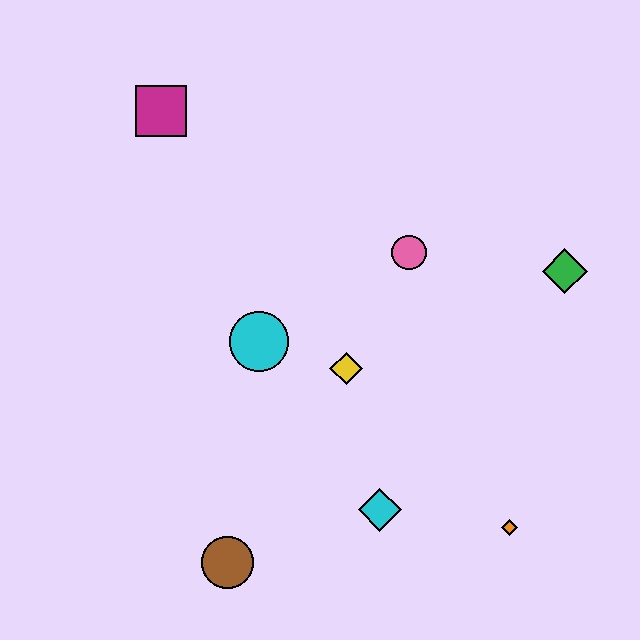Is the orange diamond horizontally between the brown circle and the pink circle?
No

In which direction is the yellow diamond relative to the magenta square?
The yellow diamond is below the magenta square.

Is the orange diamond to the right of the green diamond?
No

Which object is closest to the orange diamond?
The cyan diamond is closest to the orange diamond.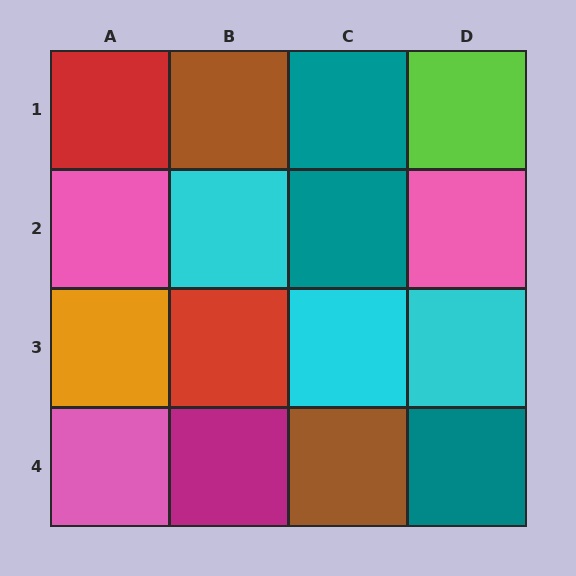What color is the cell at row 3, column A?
Orange.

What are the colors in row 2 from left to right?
Pink, cyan, teal, pink.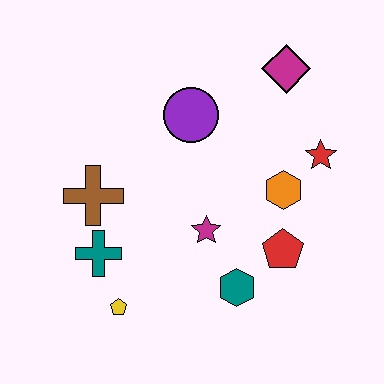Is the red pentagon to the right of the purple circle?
Yes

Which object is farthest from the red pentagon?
The brown cross is farthest from the red pentagon.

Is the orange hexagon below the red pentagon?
No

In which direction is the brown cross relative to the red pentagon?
The brown cross is to the left of the red pentagon.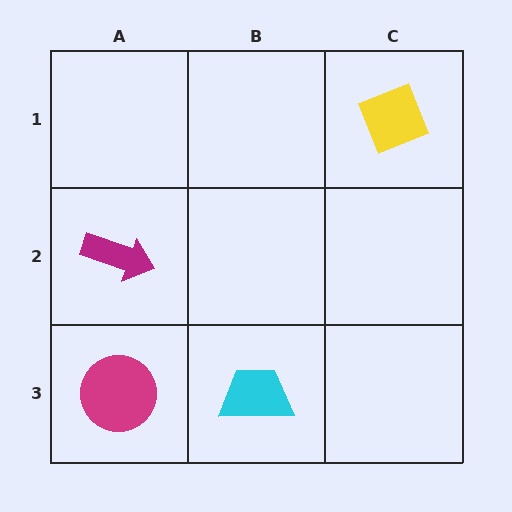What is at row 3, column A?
A magenta circle.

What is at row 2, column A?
A magenta arrow.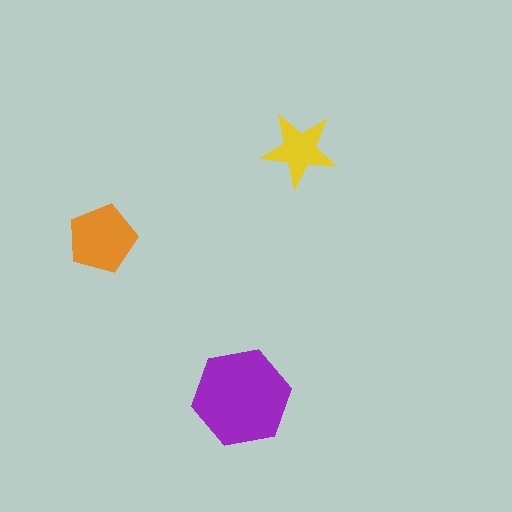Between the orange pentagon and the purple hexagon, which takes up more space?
The purple hexagon.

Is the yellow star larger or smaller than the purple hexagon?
Smaller.